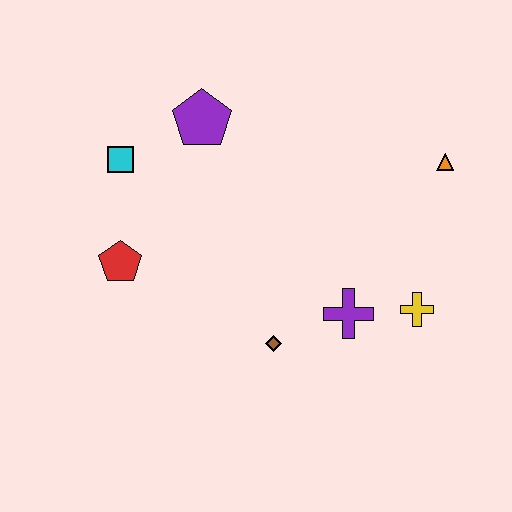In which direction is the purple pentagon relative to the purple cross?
The purple pentagon is above the purple cross.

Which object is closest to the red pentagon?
The cyan square is closest to the red pentagon.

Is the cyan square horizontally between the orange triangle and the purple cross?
No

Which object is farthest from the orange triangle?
The red pentagon is farthest from the orange triangle.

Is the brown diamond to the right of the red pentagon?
Yes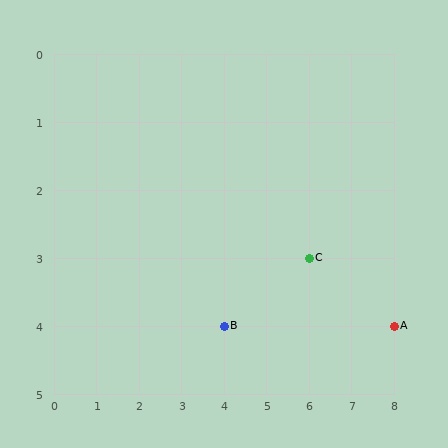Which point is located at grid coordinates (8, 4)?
Point A is at (8, 4).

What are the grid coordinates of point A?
Point A is at grid coordinates (8, 4).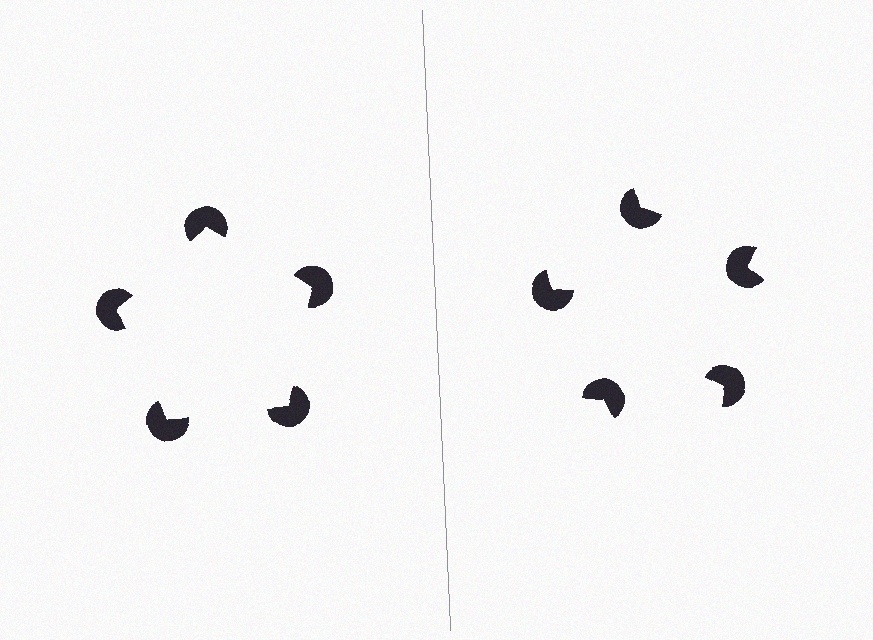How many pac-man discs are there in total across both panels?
10 — 5 on each side.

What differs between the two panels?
The pac-man discs are positioned identically on both sides; only the wedge orientations differ. On the left they align to a pentagon; on the right they are misaligned.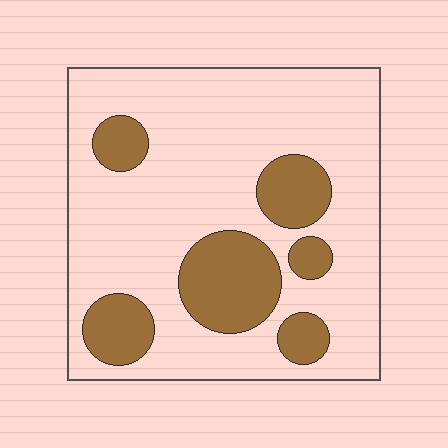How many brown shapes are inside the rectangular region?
6.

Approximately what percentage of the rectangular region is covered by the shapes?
Approximately 25%.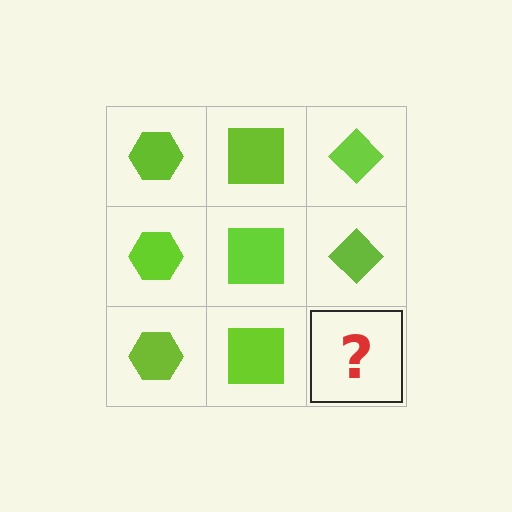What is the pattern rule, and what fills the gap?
The rule is that each column has a consistent shape. The gap should be filled with a lime diamond.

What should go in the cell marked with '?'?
The missing cell should contain a lime diamond.